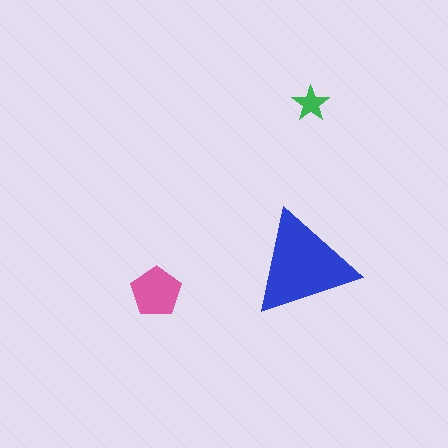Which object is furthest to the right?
The green star is rightmost.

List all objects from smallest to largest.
The green star, the pink pentagon, the blue triangle.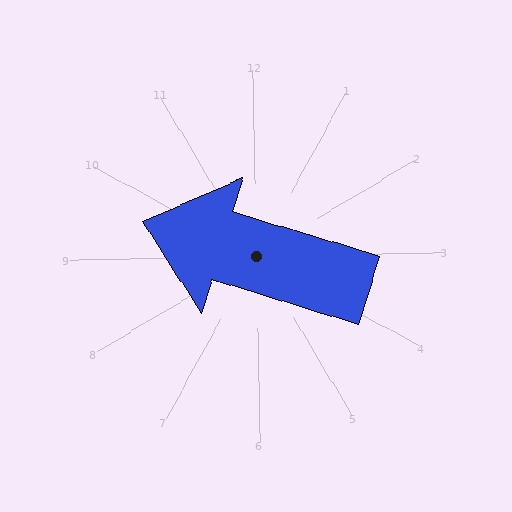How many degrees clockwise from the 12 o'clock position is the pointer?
Approximately 288 degrees.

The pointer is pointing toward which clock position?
Roughly 10 o'clock.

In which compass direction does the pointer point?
West.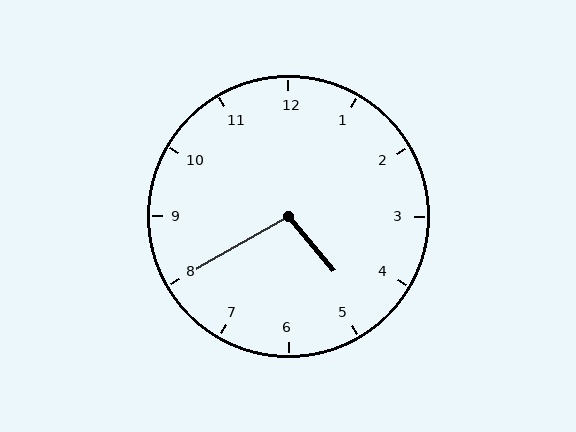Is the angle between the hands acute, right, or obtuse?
It is obtuse.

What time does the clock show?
4:40.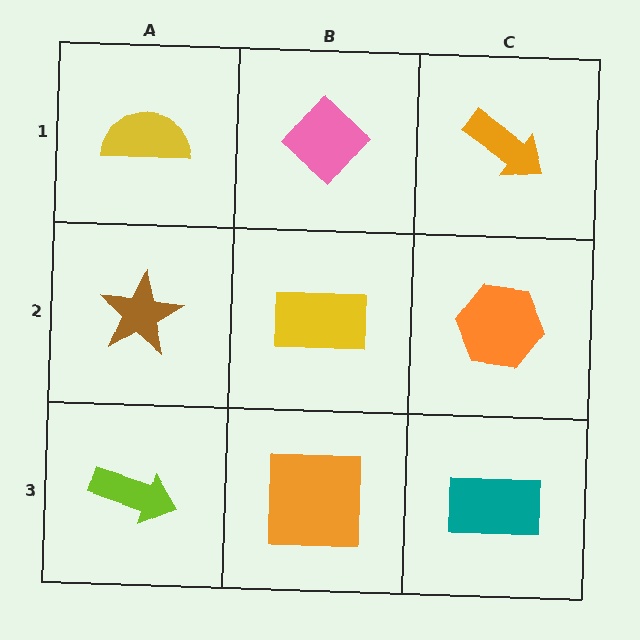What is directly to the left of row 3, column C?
An orange square.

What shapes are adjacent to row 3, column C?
An orange hexagon (row 2, column C), an orange square (row 3, column B).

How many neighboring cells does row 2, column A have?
3.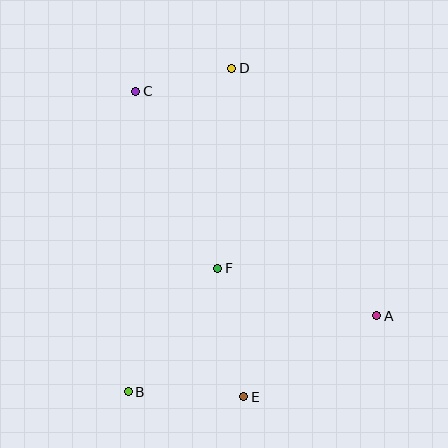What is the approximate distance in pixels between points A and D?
The distance between A and D is approximately 287 pixels.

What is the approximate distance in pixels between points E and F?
The distance between E and F is approximately 131 pixels.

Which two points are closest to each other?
Points C and D are closest to each other.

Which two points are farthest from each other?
Points B and D are farthest from each other.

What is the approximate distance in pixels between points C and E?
The distance between C and E is approximately 324 pixels.